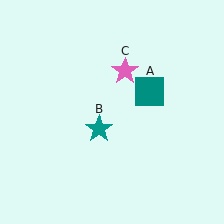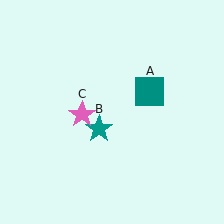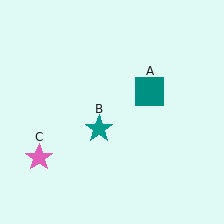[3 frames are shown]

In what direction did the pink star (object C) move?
The pink star (object C) moved down and to the left.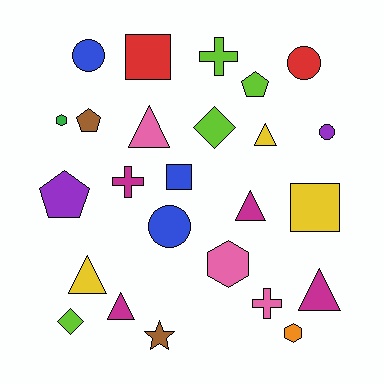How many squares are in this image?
There are 3 squares.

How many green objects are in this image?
There is 1 green object.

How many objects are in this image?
There are 25 objects.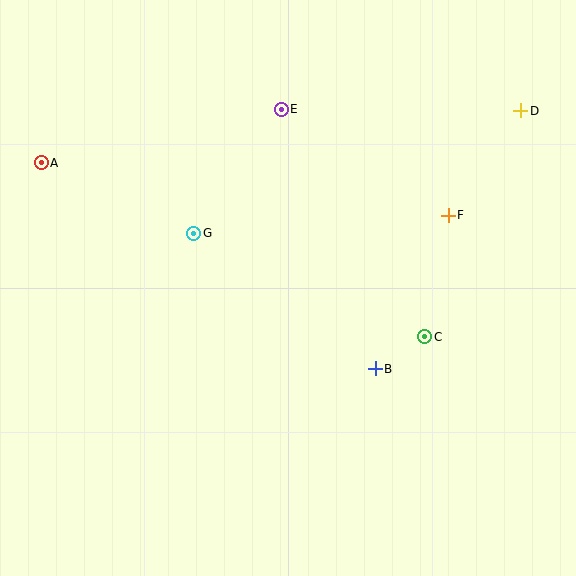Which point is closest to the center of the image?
Point G at (194, 233) is closest to the center.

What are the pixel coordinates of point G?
Point G is at (194, 233).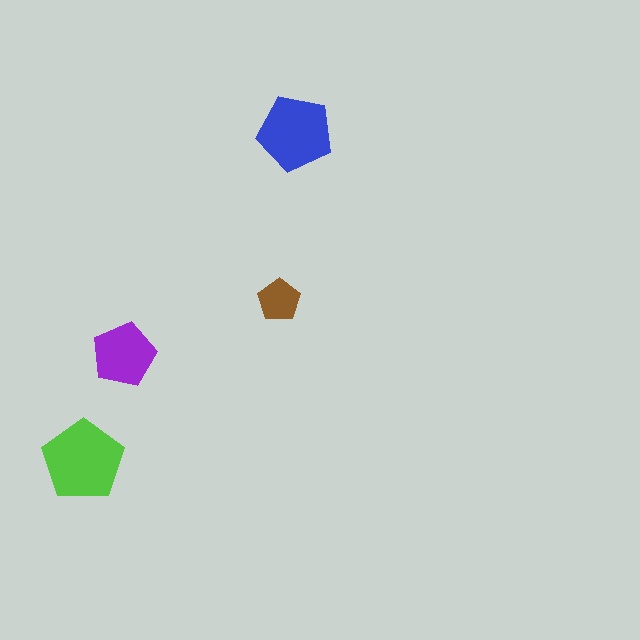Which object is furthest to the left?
The lime pentagon is leftmost.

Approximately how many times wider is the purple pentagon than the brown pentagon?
About 1.5 times wider.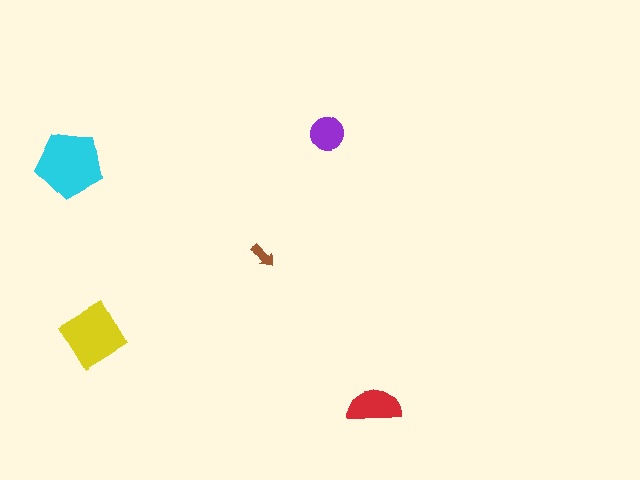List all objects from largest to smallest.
The cyan pentagon, the yellow diamond, the red semicircle, the purple circle, the brown arrow.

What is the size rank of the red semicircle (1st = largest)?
3rd.